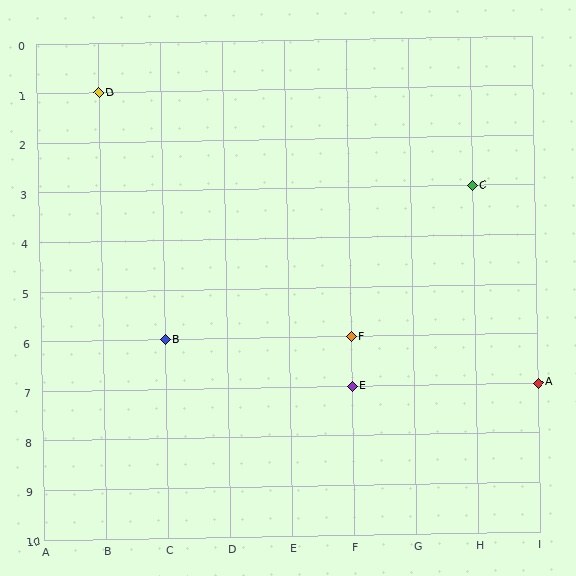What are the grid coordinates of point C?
Point C is at grid coordinates (H, 3).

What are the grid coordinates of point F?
Point F is at grid coordinates (F, 6).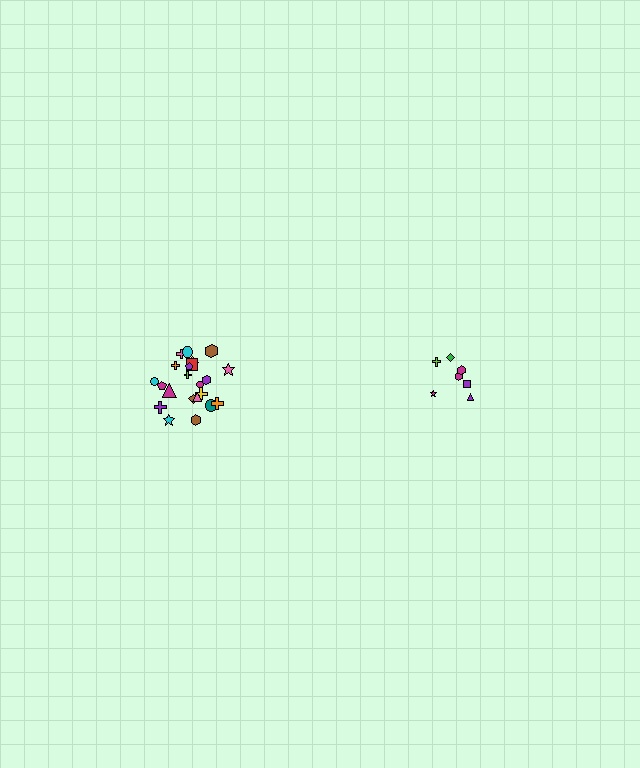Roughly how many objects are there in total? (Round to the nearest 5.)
Roughly 30 objects in total.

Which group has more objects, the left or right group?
The left group.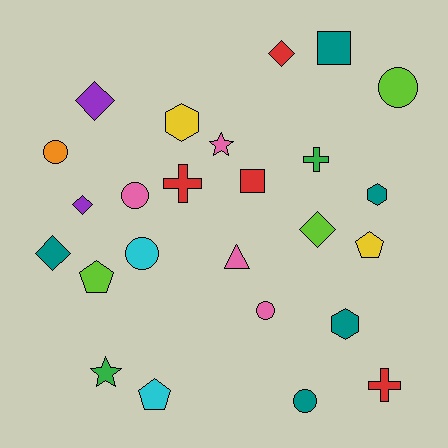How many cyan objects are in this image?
There are 2 cyan objects.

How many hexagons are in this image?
There are 3 hexagons.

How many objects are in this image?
There are 25 objects.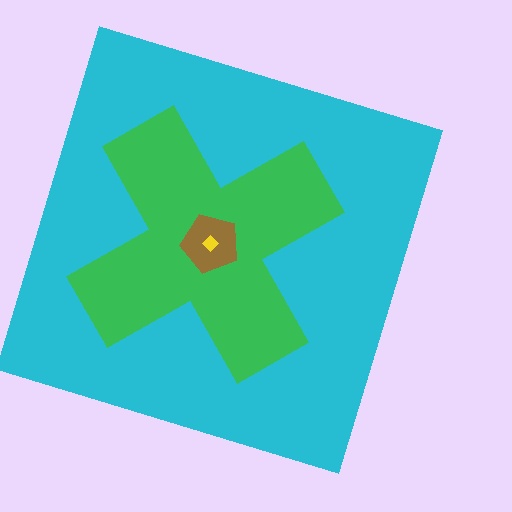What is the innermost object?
The yellow diamond.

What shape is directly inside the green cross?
The brown pentagon.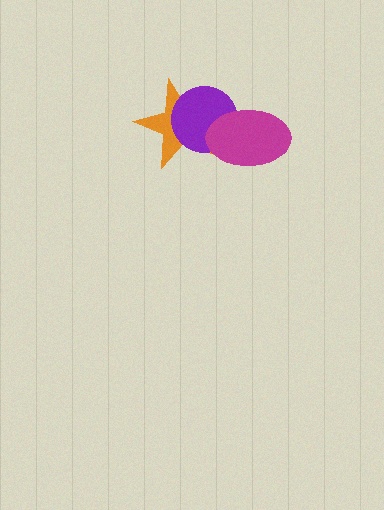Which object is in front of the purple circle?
The magenta ellipse is in front of the purple circle.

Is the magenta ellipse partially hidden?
No, no other shape covers it.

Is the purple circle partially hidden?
Yes, it is partially covered by another shape.